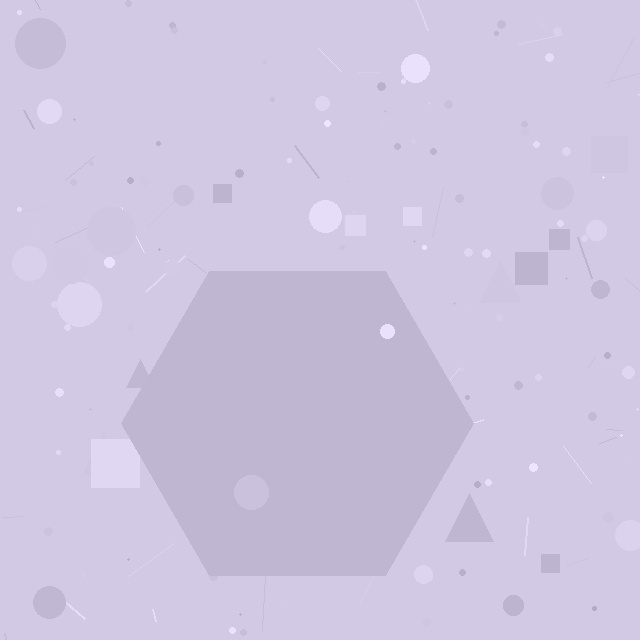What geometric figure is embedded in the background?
A hexagon is embedded in the background.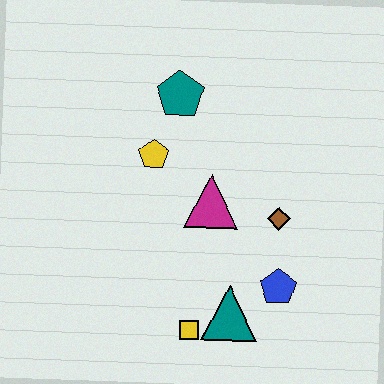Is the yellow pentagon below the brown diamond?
No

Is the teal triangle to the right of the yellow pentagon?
Yes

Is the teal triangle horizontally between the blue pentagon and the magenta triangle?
Yes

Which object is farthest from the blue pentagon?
The teal pentagon is farthest from the blue pentagon.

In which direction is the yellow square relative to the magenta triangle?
The yellow square is below the magenta triangle.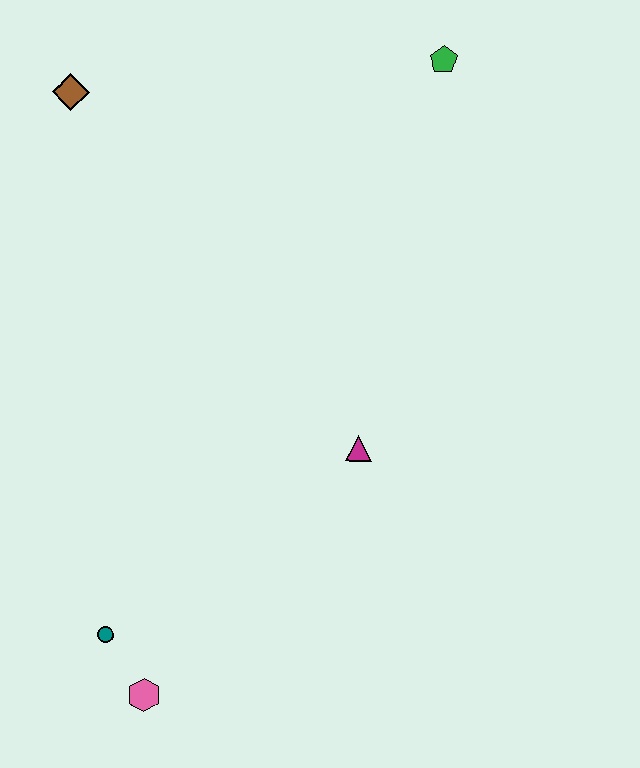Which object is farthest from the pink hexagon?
The green pentagon is farthest from the pink hexagon.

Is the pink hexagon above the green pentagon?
No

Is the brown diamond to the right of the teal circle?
No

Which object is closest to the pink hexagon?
The teal circle is closest to the pink hexagon.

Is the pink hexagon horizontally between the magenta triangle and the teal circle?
Yes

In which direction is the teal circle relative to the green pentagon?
The teal circle is below the green pentagon.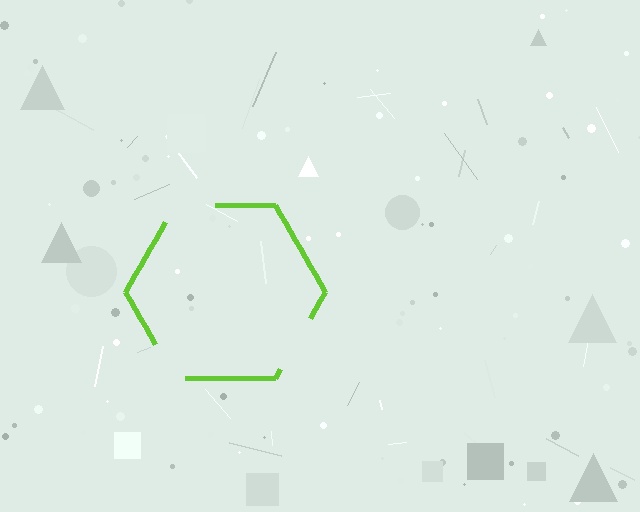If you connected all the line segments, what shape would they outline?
They would outline a hexagon.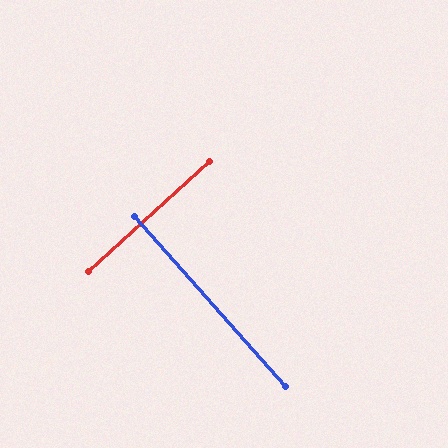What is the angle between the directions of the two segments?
Approximately 90 degrees.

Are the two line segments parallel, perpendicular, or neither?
Perpendicular — they meet at approximately 90°.